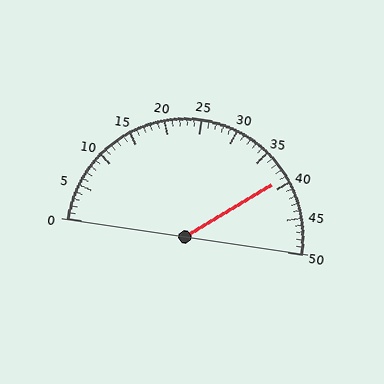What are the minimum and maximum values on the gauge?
The gauge ranges from 0 to 50.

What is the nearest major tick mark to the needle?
The nearest major tick mark is 40.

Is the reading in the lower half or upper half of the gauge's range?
The reading is in the upper half of the range (0 to 50).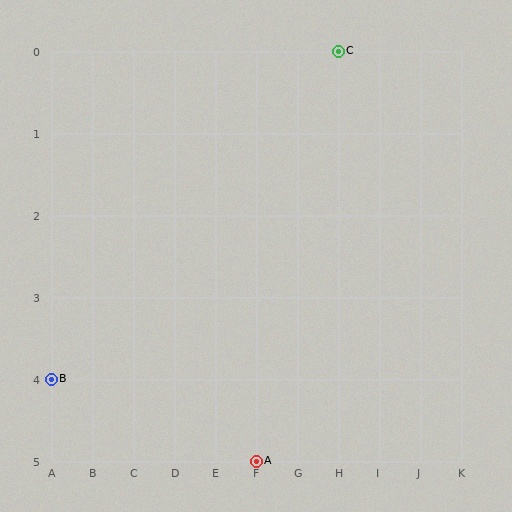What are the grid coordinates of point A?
Point A is at grid coordinates (F, 5).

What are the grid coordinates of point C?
Point C is at grid coordinates (H, 0).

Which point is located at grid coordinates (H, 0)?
Point C is at (H, 0).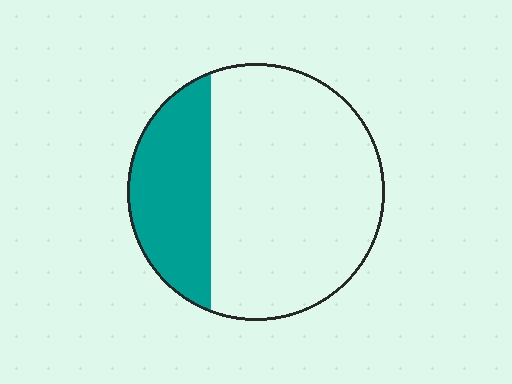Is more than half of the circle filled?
No.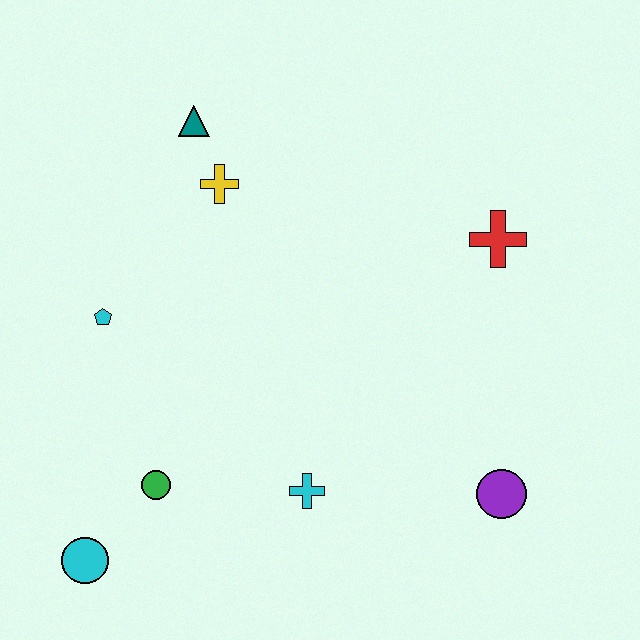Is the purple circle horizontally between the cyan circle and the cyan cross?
No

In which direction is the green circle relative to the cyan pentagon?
The green circle is below the cyan pentagon.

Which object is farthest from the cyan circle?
The red cross is farthest from the cyan circle.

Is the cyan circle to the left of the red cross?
Yes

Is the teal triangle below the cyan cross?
No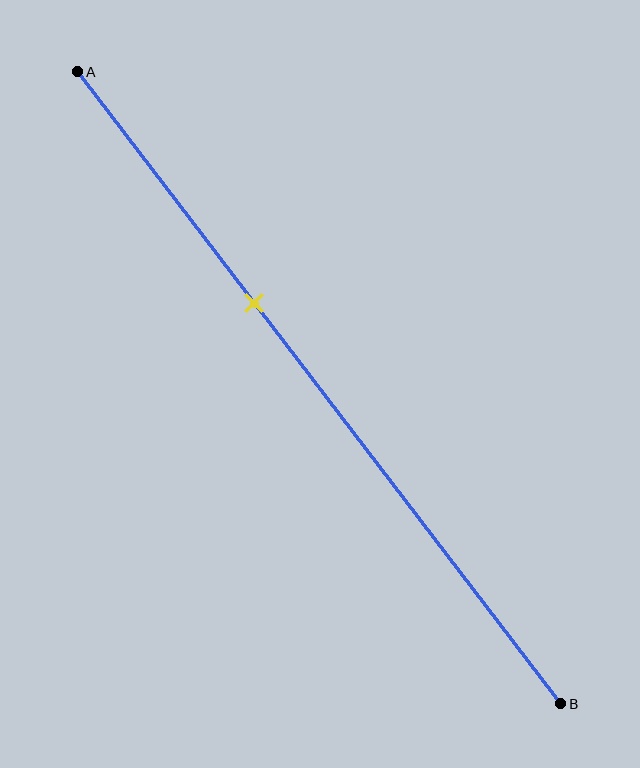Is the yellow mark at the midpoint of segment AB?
No, the mark is at about 35% from A, not at the 50% midpoint.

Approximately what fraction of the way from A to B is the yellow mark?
The yellow mark is approximately 35% of the way from A to B.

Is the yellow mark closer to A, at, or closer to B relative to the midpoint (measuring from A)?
The yellow mark is closer to point A than the midpoint of segment AB.